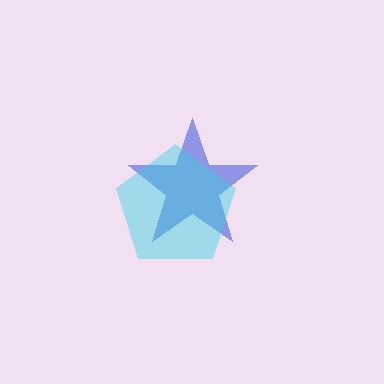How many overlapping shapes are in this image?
There are 2 overlapping shapes in the image.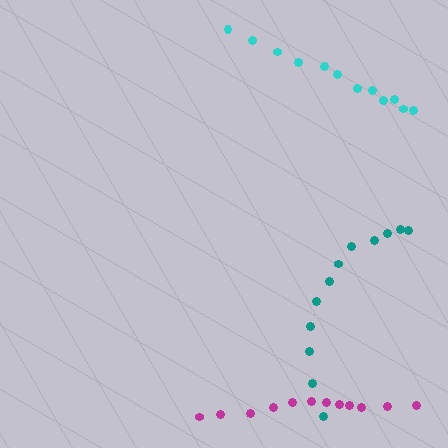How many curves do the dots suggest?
There are 3 distinct paths.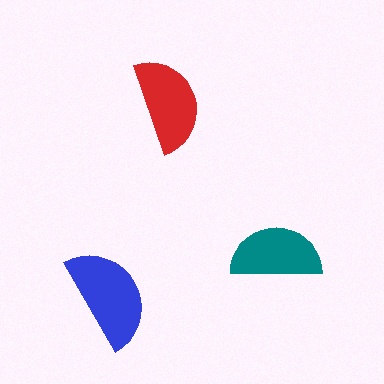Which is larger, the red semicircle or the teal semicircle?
The red one.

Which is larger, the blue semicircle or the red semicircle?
The blue one.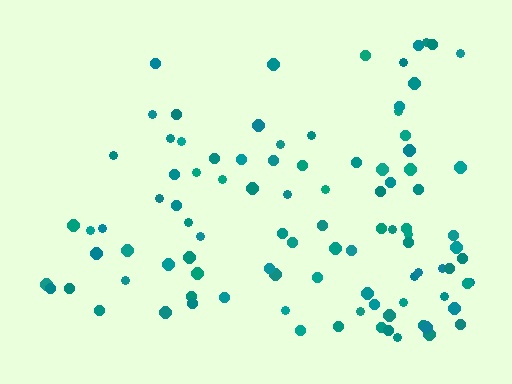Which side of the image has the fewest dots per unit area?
The left.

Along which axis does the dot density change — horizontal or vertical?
Horizontal.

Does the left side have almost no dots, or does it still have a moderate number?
Still a moderate number, just noticeably fewer than the right.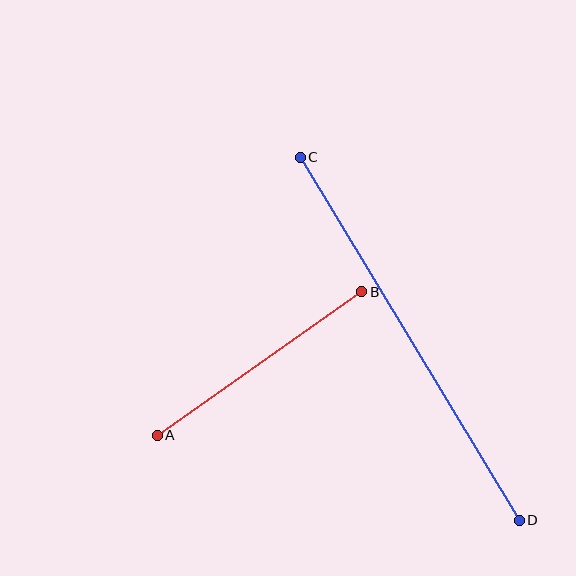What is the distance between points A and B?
The distance is approximately 250 pixels.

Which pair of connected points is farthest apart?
Points C and D are farthest apart.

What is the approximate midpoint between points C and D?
The midpoint is at approximately (410, 339) pixels.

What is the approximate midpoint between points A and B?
The midpoint is at approximately (259, 363) pixels.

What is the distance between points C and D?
The distance is approximately 424 pixels.